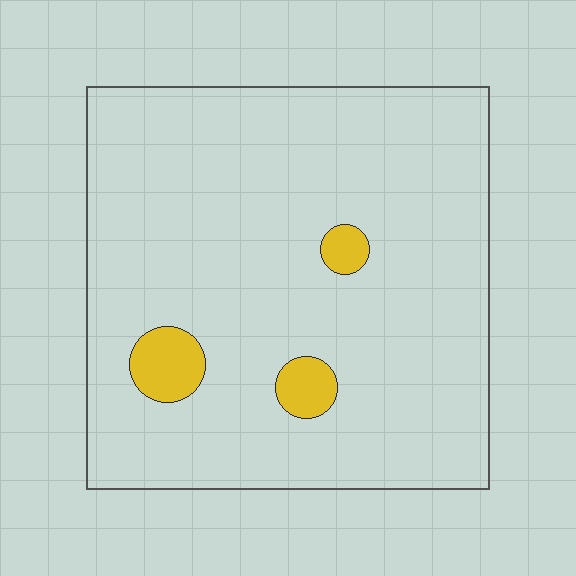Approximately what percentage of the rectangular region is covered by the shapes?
Approximately 5%.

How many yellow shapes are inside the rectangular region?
3.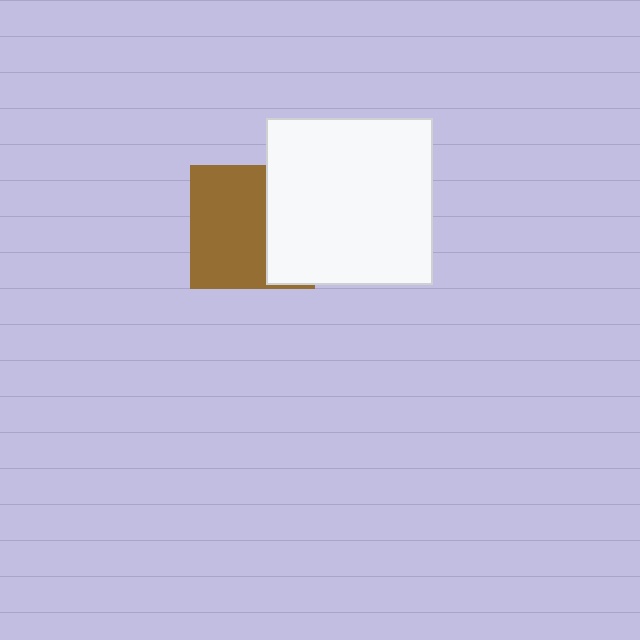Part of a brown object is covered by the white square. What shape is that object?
It is a square.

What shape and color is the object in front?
The object in front is a white square.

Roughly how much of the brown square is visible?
About half of it is visible (roughly 62%).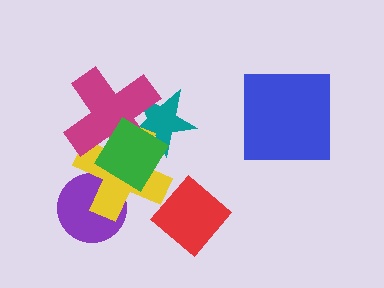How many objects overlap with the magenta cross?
3 objects overlap with the magenta cross.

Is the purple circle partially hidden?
Yes, it is partially covered by another shape.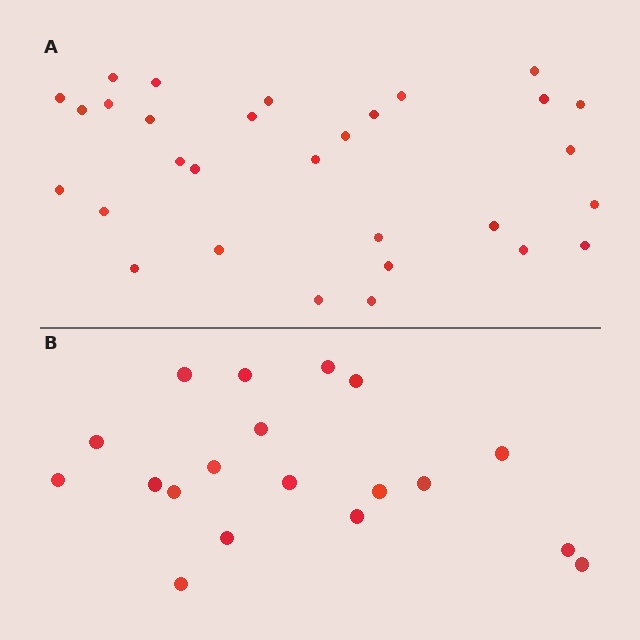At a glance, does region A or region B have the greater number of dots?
Region A (the top region) has more dots.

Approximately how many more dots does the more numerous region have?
Region A has roughly 12 or so more dots than region B.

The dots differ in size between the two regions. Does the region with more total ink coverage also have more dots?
No. Region B has more total ink coverage because its dots are larger, but region A actually contains more individual dots. Total area can be misleading — the number of items is what matters here.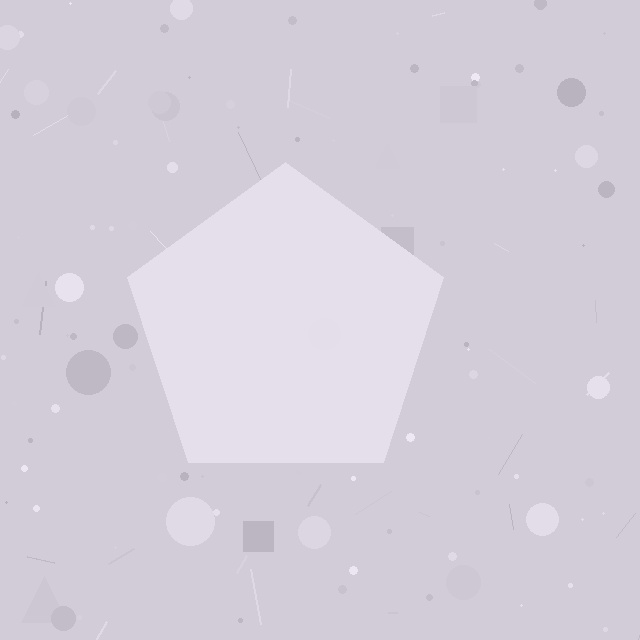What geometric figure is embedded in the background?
A pentagon is embedded in the background.